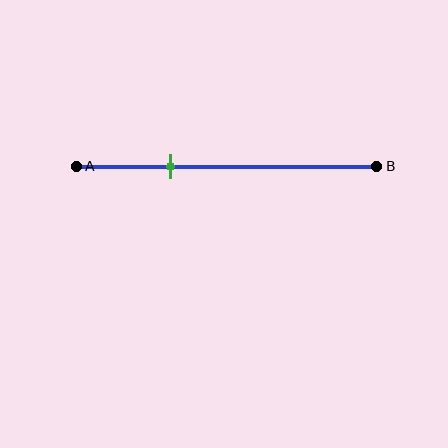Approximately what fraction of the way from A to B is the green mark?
The green mark is approximately 30% of the way from A to B.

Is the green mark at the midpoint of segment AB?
No, the mark is at about 30% from A, not at the 50% midpoint.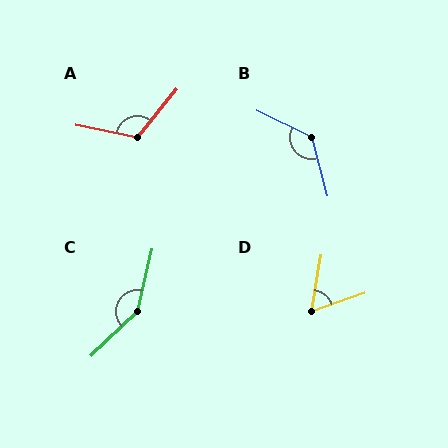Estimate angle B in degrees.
Approximately 131 degrees.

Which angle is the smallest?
D, at approximately 61 degrees.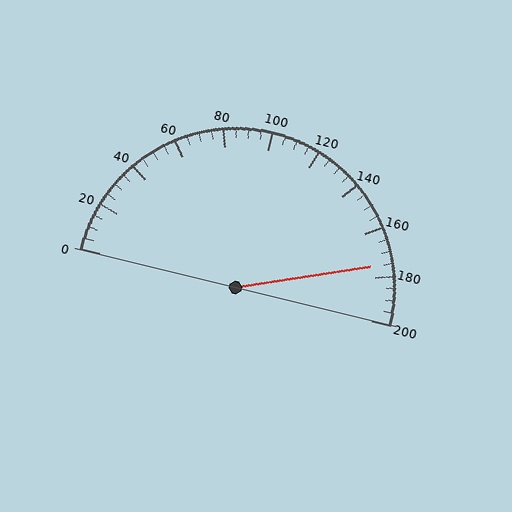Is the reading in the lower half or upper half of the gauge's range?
The reading is in the upper half of the range (0 to 200).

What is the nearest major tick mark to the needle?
The nearest major tick mark is 180.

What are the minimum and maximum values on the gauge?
The gauge ranges from 0 to 200.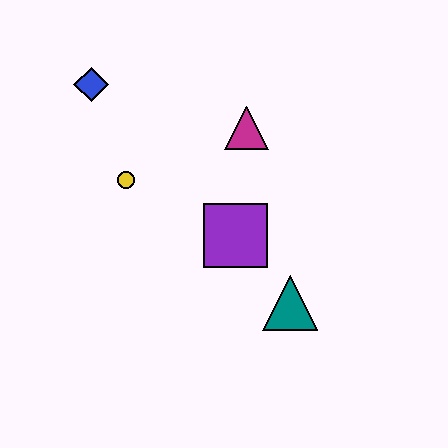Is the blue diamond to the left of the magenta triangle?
Yes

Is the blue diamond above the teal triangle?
Yes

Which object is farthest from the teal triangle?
The blue diamond is farthest from the teal triangle.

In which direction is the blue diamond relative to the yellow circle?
The blue diamond is above the yellow circle.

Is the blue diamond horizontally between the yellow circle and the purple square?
No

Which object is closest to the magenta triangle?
The purple square is closest to the magenta triangle.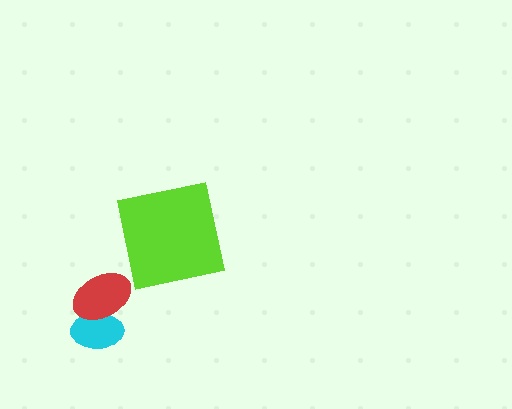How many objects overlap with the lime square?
0 objects overlap with the lime square.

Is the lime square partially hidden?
No, no other shape covers it.